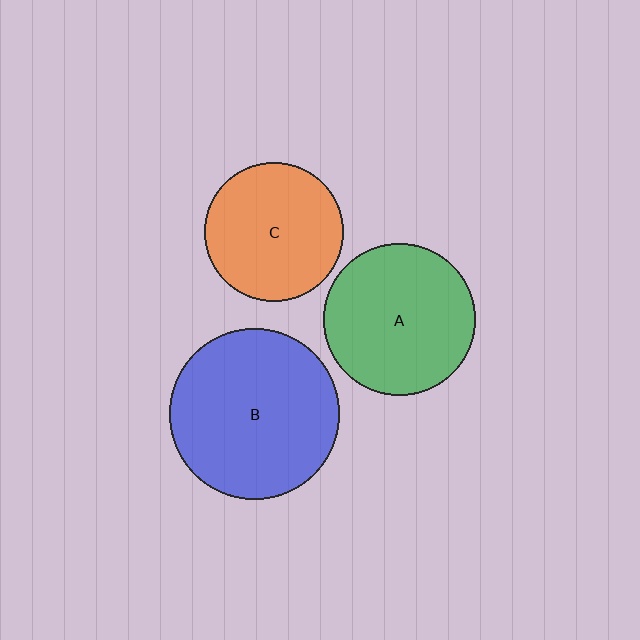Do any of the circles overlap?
No, none of the circles overlap.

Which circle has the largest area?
Circle B (blue).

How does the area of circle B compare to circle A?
Approximately 1.3 times.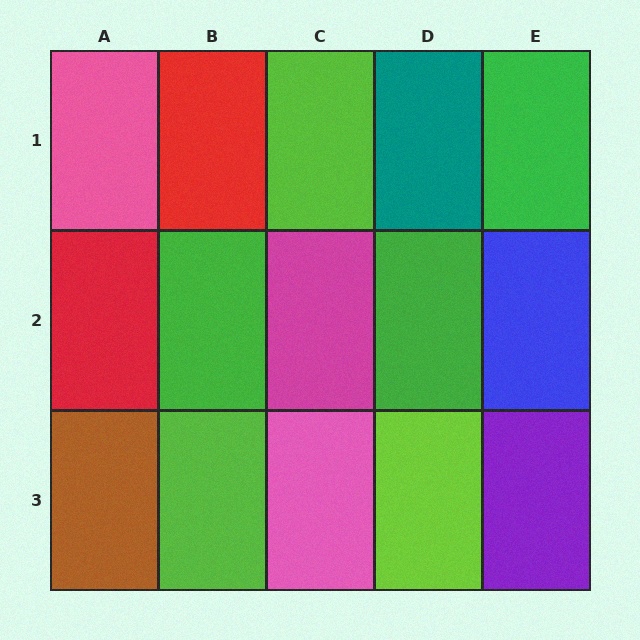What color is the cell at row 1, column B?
Red.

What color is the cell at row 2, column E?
Blue.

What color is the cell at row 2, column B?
Green.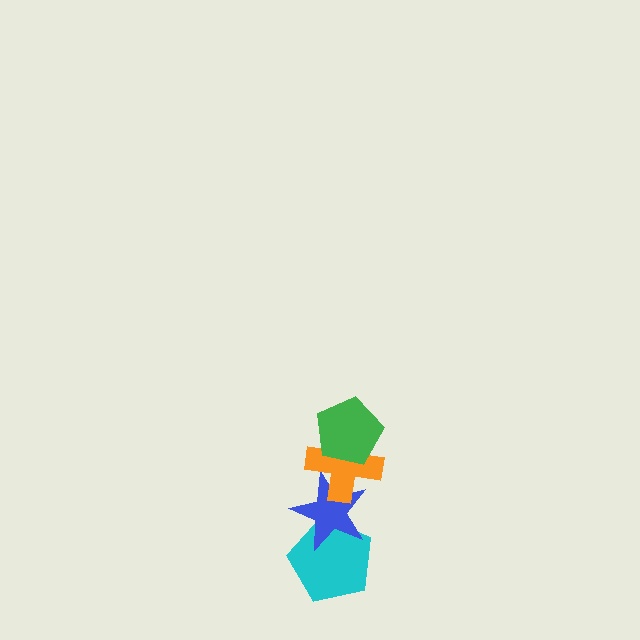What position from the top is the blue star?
The blue star is 3rd from the top.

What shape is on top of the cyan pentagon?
The blue star is on top of the cyan pentagon.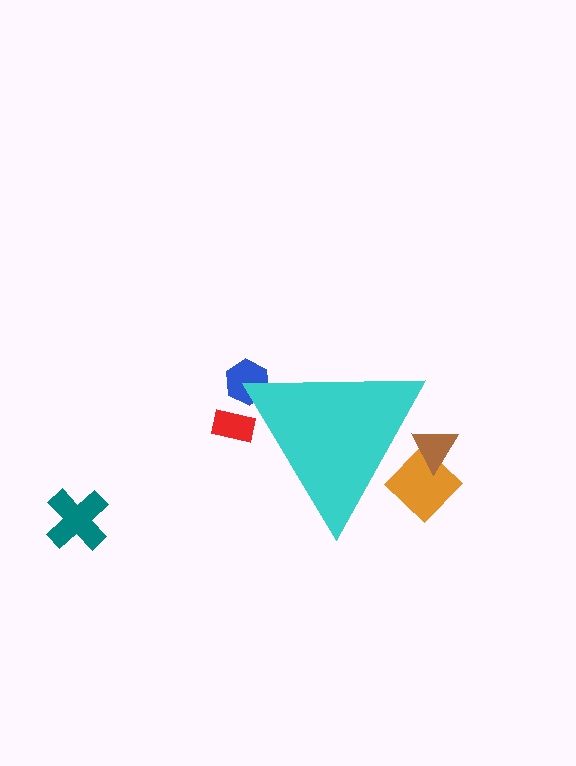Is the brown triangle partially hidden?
Yes, the brown triangle is partially hidden behind the cyan triangle.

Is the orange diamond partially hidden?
Yes, the orange diamond is partially hidden behind the cyan triangle.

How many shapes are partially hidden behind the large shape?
4 shapes are partially hidden.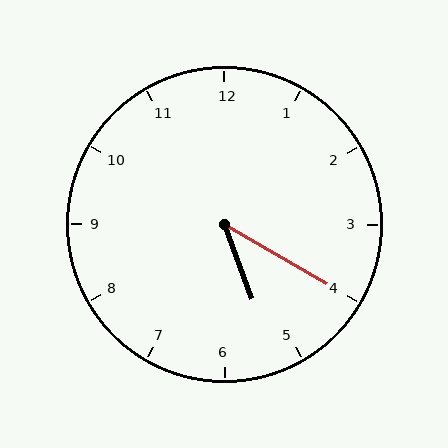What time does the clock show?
5:20.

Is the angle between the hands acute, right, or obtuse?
It is acute.